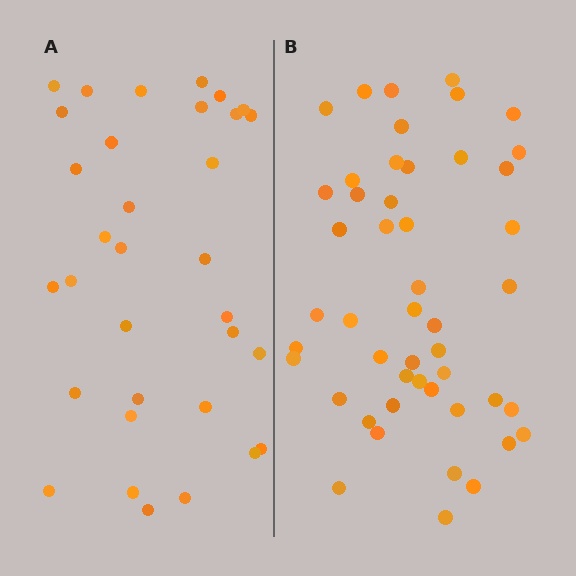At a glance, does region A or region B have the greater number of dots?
Region B (the right region) has more dots.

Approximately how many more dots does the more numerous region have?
Region B has approximately 15 more dots than region A.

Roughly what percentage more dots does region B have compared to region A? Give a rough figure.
About 45% more.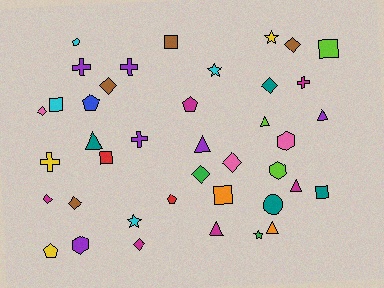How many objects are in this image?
There are 40 objects.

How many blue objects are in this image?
There is 1 blue object.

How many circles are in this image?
There is 1 circle.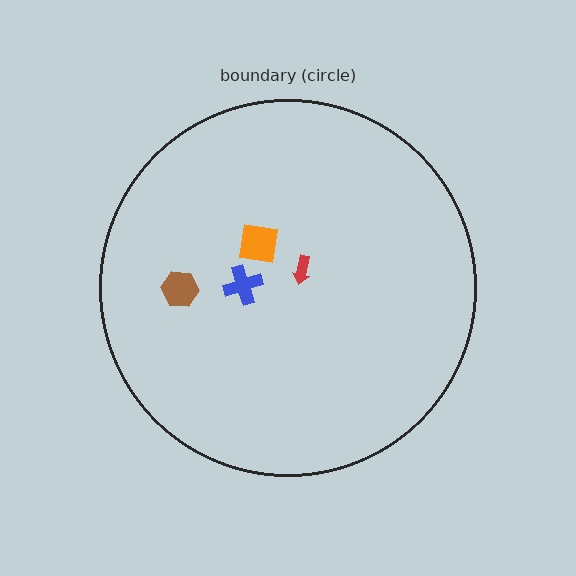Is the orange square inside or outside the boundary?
Inside.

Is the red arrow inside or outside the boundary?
Inside.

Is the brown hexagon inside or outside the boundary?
Inside.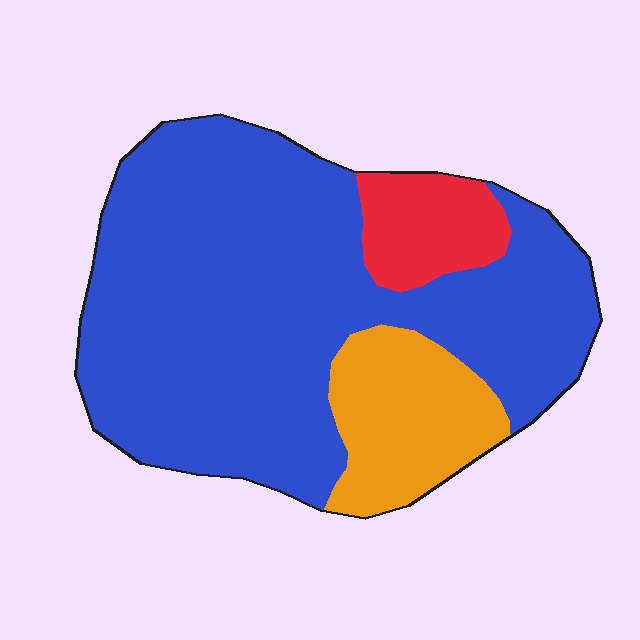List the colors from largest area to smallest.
From largest to smallest: blue, orange, red.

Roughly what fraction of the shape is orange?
Orange takes up about one sixth (1/6) of the shape.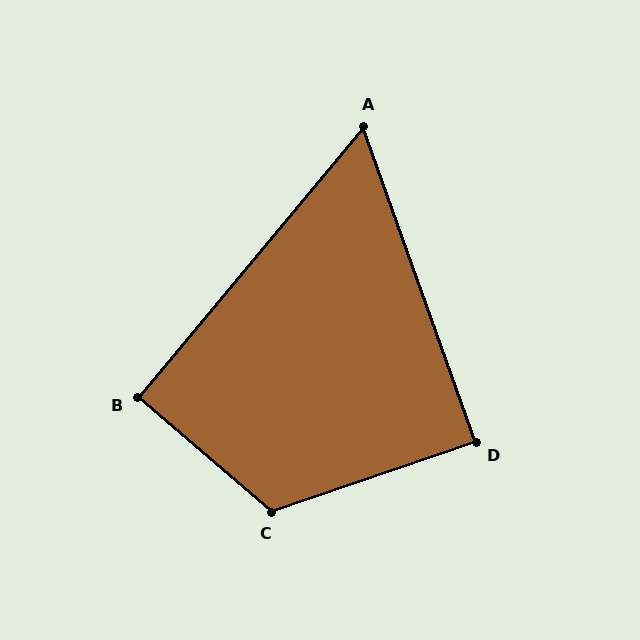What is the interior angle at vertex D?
Approximately 89 degrees (approximately right).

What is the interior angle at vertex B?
Approximately 91 degrees (approximately right).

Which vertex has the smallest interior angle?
A, at approximately 59 degrees.